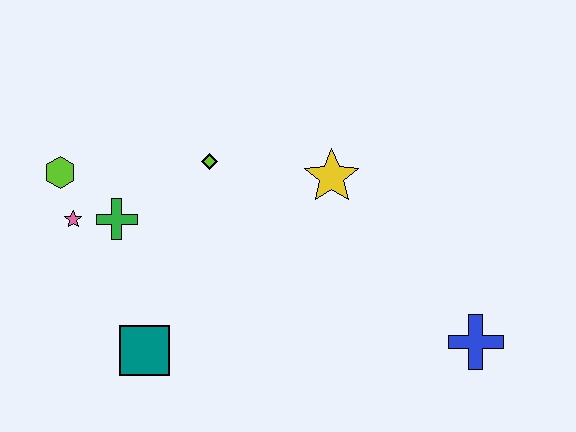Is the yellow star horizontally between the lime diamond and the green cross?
No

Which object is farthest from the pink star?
The blue cross is farthest from the pink star.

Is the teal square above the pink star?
No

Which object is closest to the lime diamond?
The green cross is closest to the lime diamond.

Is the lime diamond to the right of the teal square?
Yes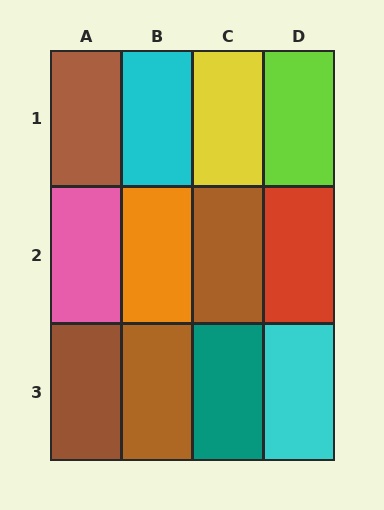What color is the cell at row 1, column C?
Yellow.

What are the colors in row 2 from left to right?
Pink, orange, brown, red.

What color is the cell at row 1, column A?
Brown.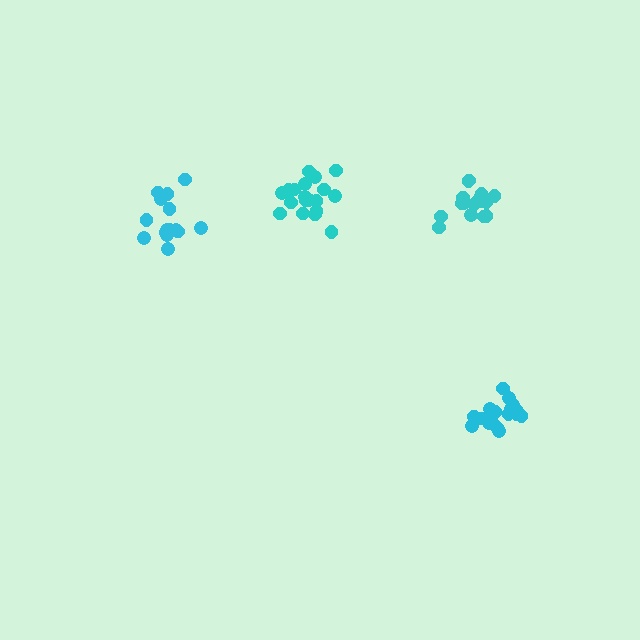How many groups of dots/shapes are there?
There are 4 groups.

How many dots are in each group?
Group 1: 16 dots, Group 2: 19 dots, Group 3: 18 dots, Group 4: 15 dots (68 total).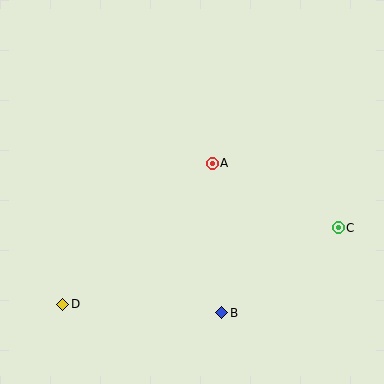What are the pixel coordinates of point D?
Point D is at (63, 304).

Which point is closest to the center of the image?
Point A at (212, 163) is closest to the center.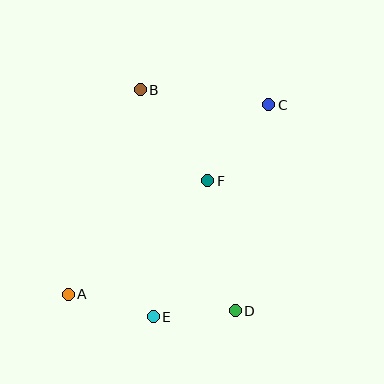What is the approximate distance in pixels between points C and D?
The distance between C and D is approximately 209 pixels.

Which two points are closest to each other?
Points D and E are closest to each other.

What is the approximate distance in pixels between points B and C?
The distance between B and C is approximately 129 pixels.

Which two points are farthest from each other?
Points A and C are farthest from each other.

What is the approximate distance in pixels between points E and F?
The distance between E and F is approximately 146 pixels.